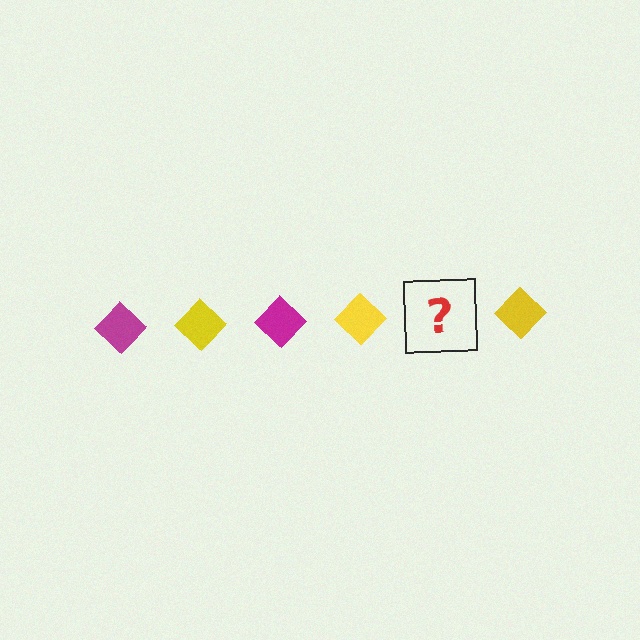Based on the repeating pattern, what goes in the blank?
The blank should be a magenta diamond.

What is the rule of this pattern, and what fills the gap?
The rule is that the pattern cycles through magenta, yellow diamonds. The gap should be filled with a magenta diamond.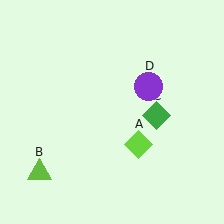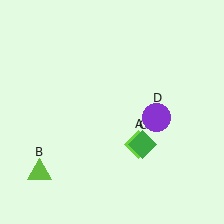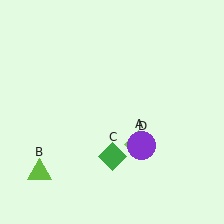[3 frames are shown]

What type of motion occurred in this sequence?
The green diamond (object C), purple circle (object D) rotated clockwise around the center of the scene.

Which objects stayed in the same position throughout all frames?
Lime diamond (object A) and lime triangle (object B) remained stationary.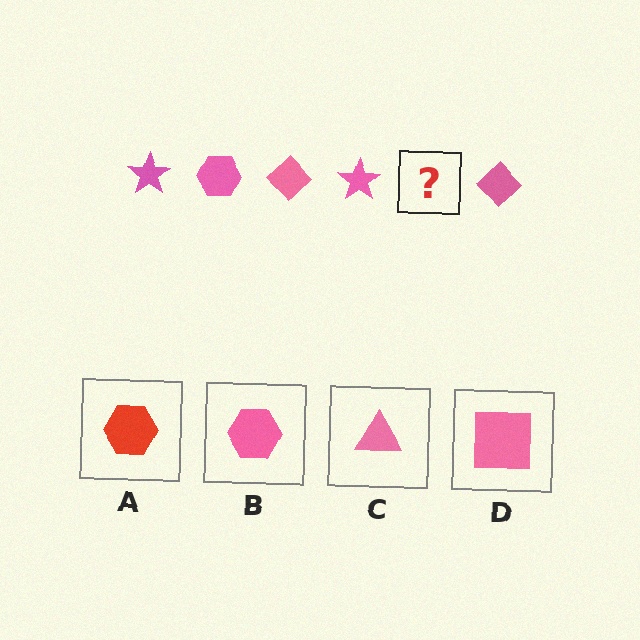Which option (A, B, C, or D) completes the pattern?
B.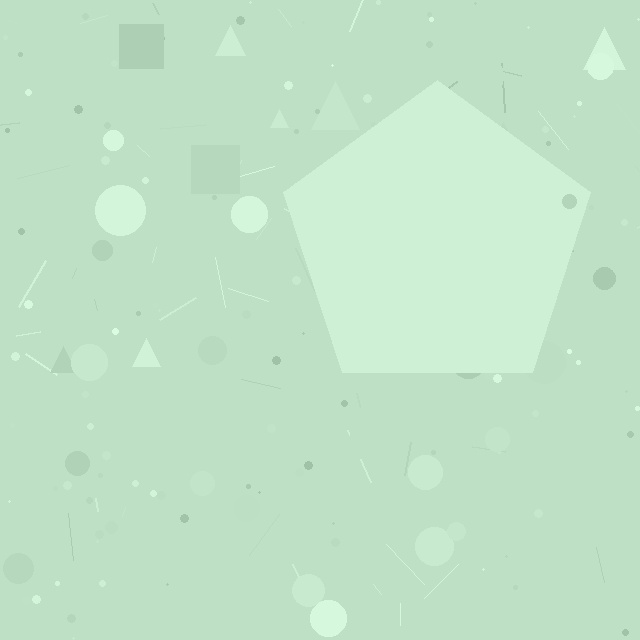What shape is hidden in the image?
A pentagon is hidden in the image.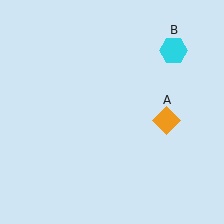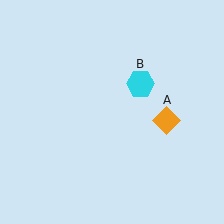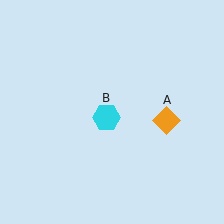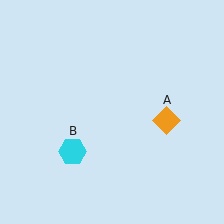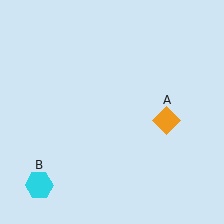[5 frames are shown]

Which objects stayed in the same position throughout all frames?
Orange diamond (object A) remained stationary.